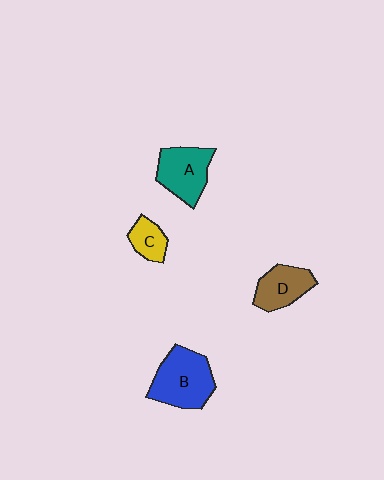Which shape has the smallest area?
Shape C (yellow).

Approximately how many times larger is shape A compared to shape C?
Approximately 2.0 times.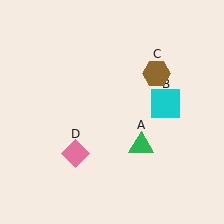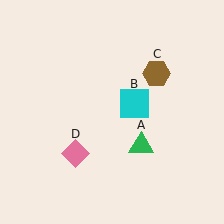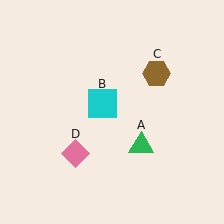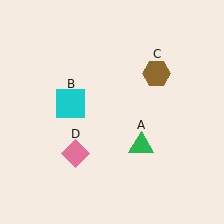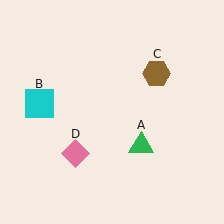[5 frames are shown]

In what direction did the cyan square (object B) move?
The cyan square (object B) moved left.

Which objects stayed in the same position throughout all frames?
Green triangle (object A) and brown hexagon (object C) and pink diamond (object D) remained stationary.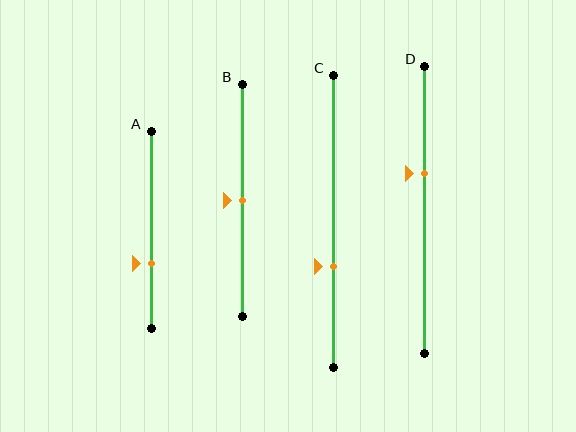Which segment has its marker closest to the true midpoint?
Segment B has its marker closest to the true midpoint.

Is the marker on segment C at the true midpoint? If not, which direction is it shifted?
No, the marker on segment C is shifted downward by about 16% of the segment length.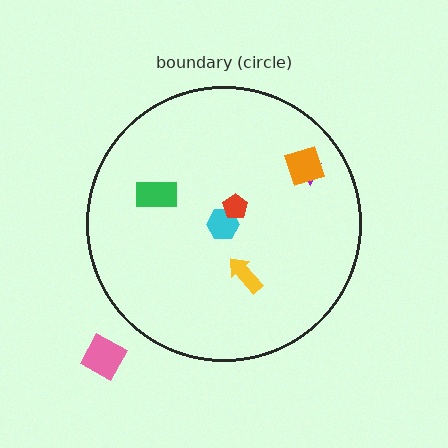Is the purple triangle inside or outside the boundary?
Inside.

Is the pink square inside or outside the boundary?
Outside.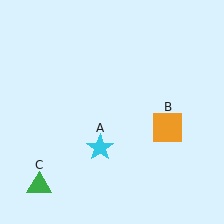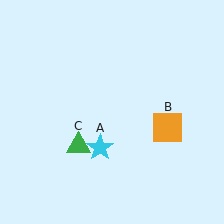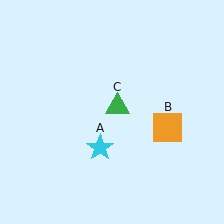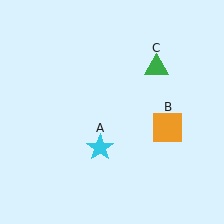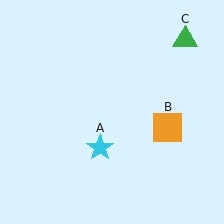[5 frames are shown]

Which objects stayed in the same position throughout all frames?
Cyan star (object A) and orange square (object B) remained stationary.